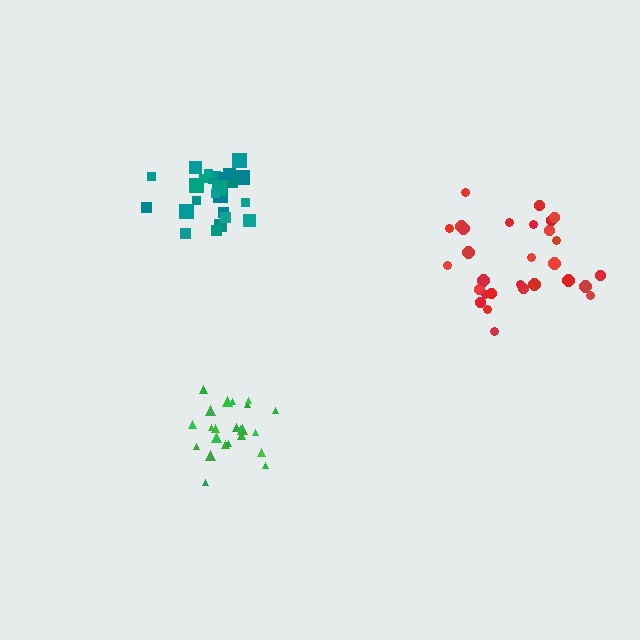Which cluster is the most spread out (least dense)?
Red.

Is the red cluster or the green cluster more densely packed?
Green.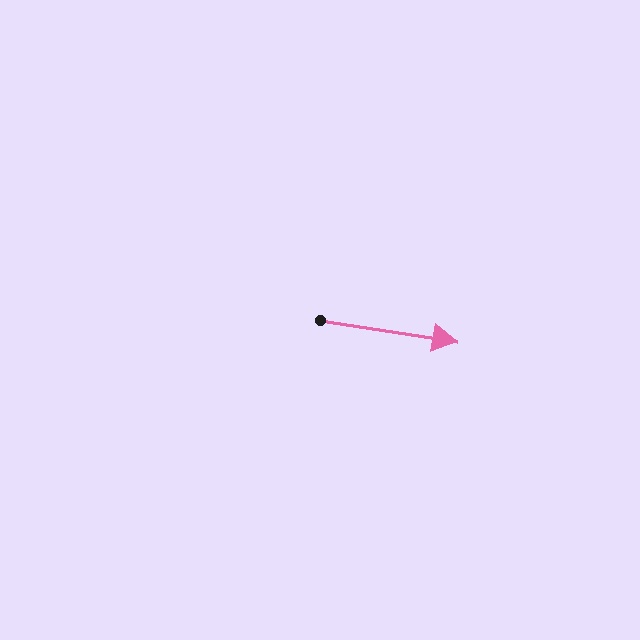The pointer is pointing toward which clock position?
Roughly 3 o'clock.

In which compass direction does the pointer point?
East.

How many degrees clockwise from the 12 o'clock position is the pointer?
Approximately 99 degrees.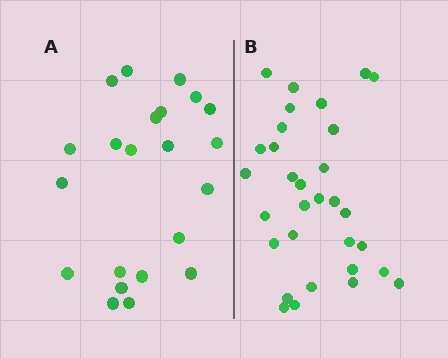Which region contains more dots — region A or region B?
Region B (the right region) has more dots.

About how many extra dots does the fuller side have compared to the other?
Region B has roughly 8 or so more dots than region A.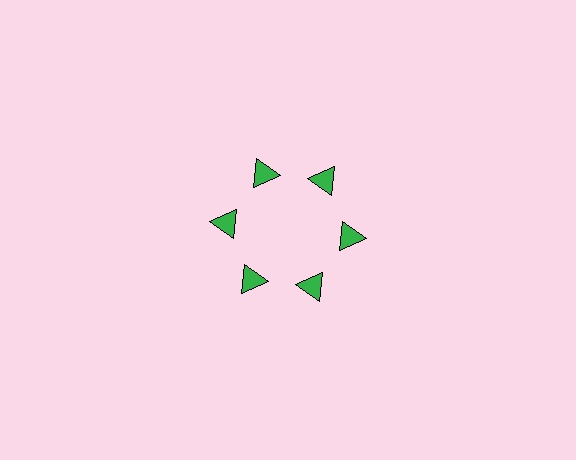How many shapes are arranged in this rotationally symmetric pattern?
There are 6 shapes, arranged in 6 groups of 1.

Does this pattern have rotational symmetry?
Yes, this pattern has 6-fold rotational symmetry. It looks the same after rotating 60 degrees around the center.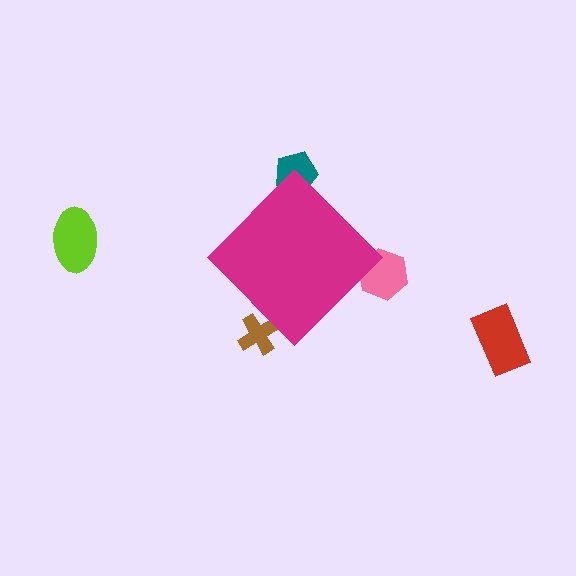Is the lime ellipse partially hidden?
No, the lime ellipse is fully visible.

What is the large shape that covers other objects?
A magenta diamond.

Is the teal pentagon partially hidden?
Yes, the teal pentagon is partially hidden behind the magenta diamond.